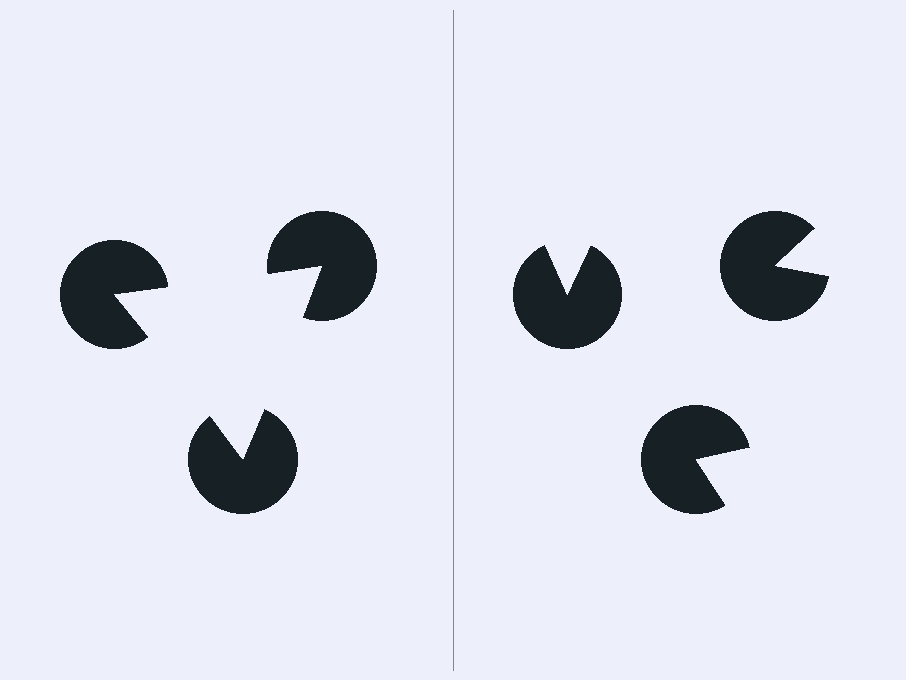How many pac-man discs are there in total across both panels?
6 — 3 on each side.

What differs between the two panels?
The pac-man discs are positioned identically on both sides; only the wedge orientations differ. On the left they align to a triangle; on the right they are misaligned.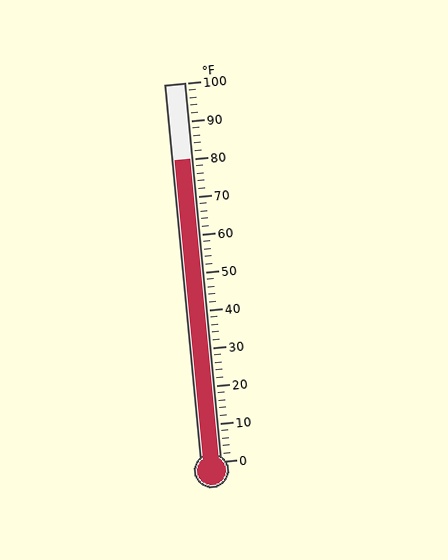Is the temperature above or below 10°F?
The temperature is above 10°F.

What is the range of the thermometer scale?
The thermometer scale ranges from 0°F to 100°F.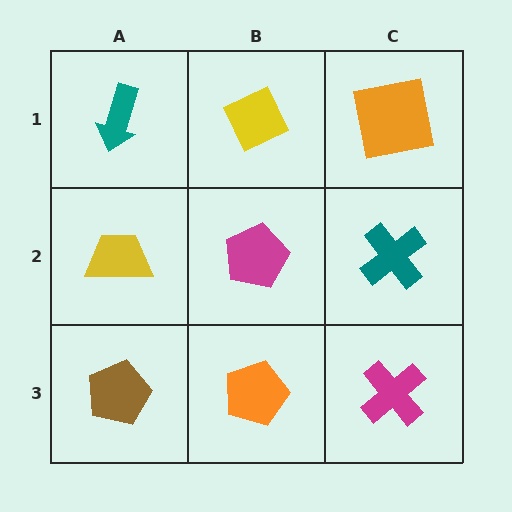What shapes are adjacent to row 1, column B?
A magenta pentagon (row 2, column B), a teal arrow (row 1, column A), an orange square (row 1, column C).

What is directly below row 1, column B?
A magenta pentagon.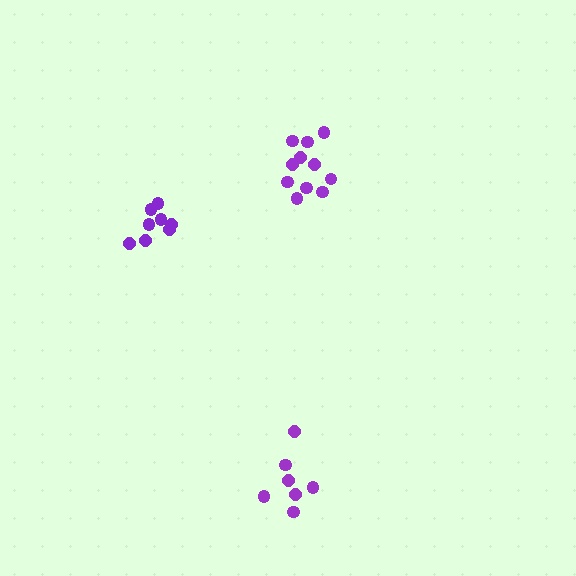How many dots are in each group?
Group 1: 8 dots, Group 2: 11 dots, Group 3: 7 dots (26 total).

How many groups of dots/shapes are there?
There are 3 groups.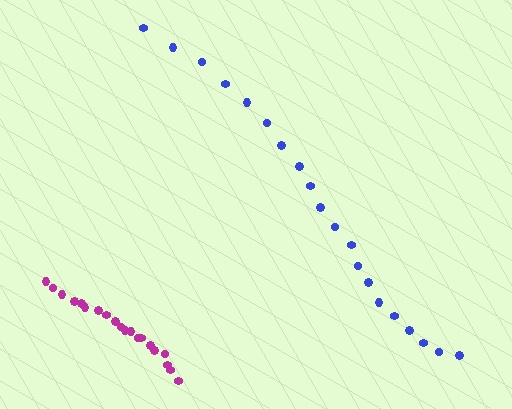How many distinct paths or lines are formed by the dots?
There are 2 distinct paths.